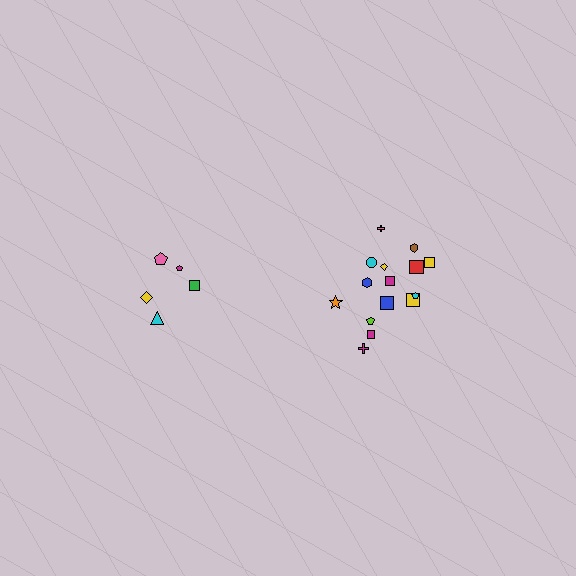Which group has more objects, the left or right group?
The right group.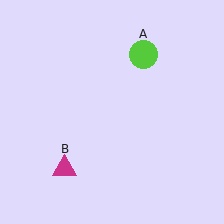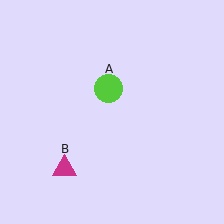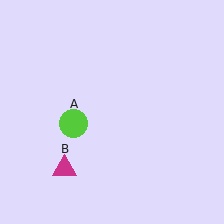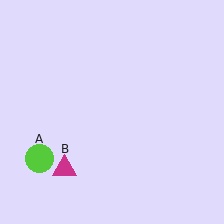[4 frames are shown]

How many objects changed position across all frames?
1 object changed position: lime circle (object A).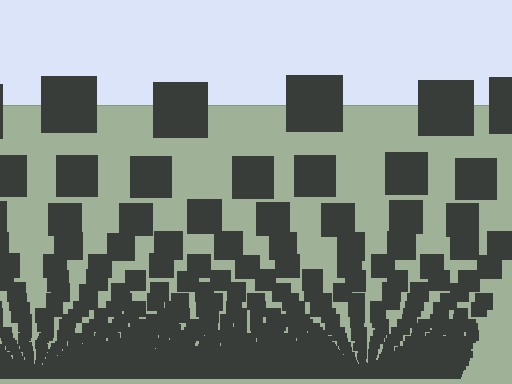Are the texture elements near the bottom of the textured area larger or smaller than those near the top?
Smaller. The gradient is inverted — elements near the bottom are smaller and denser.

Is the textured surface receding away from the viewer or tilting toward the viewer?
The surface appears to tilt toward the viewer. Texture elements get larger and sparser toward the top.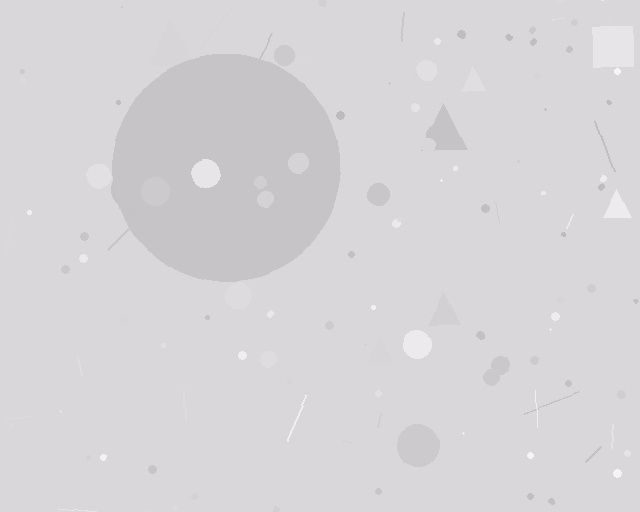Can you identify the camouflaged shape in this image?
The camouflaged shape is a circle.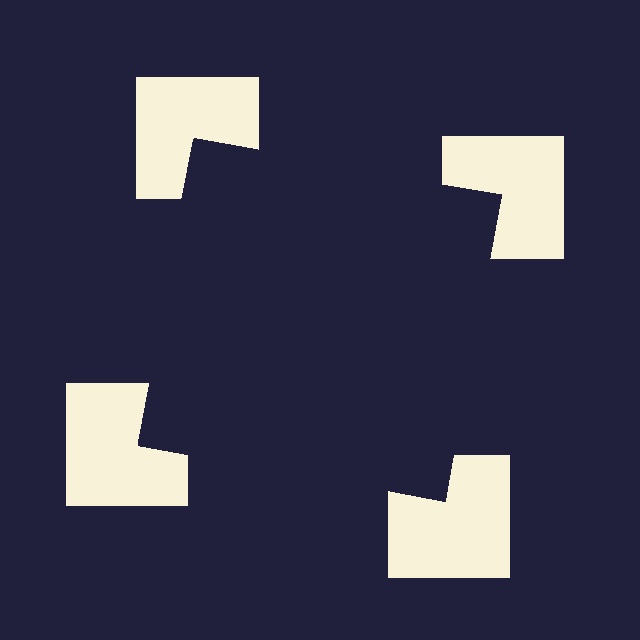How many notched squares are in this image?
There are 4 — one at each vertex of the illusory square.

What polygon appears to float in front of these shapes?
An illusory square — its edges are inferred from the aligned wedge cuts in the notched squares, not physically drawn.